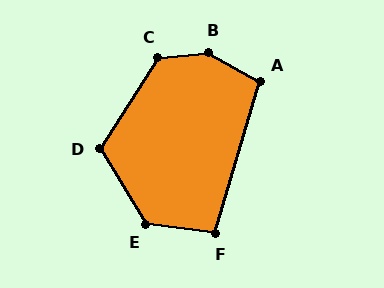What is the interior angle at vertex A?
Approximately 103 degrees (obtuse).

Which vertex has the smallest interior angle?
F, at approximately 99 degrees.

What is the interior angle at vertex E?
Approximately 129 degrees (obtuse).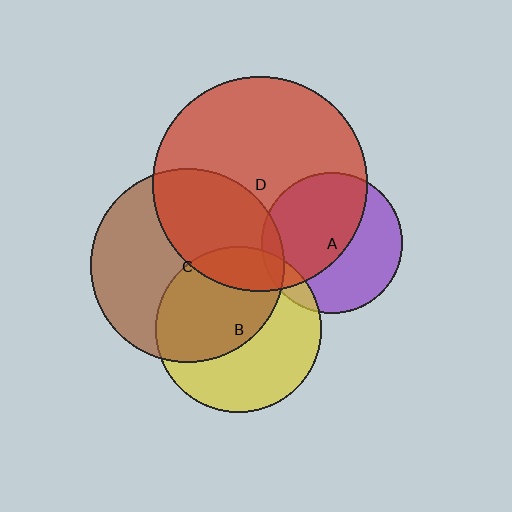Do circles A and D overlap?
Yes.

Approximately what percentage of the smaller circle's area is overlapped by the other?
Approximately 55%.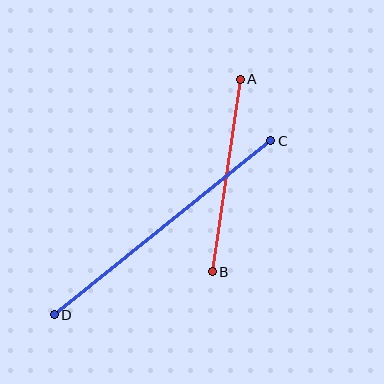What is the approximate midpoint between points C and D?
The midpoint is at approximately (162, 228) pixels.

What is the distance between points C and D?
The distance is approximately 277 pixels.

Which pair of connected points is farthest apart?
Points C and D are farthest apart.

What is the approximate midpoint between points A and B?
The midpoint is at approximately (226, 176) pixels.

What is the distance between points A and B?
The distance is approximately 194 pixels.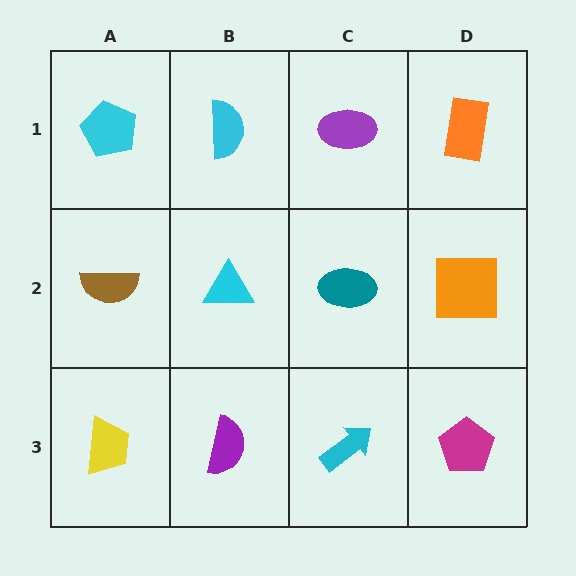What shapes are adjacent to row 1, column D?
An orange square (row 2, column D), a purple ellipse (row 1, column C).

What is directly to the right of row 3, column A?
A purple semicircle.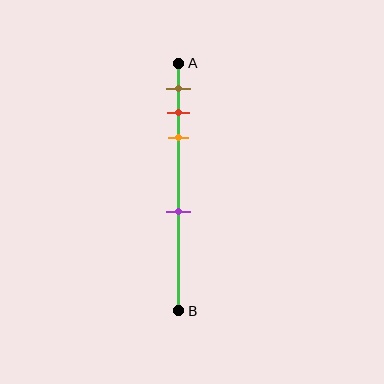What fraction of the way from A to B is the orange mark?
The orange mark is approximately 30% (0.3) of the way from A to B.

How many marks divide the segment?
There are 4 marks dividing the segment.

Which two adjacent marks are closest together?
The red and orange marks are the closest adjacent pair.